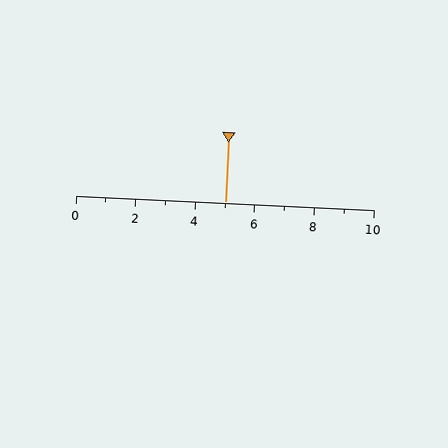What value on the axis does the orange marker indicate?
The marker indicates approximately 5.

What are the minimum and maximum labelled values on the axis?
The axis runs from 0 to 10.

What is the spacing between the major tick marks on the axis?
The major ticks are spaced 2 apart.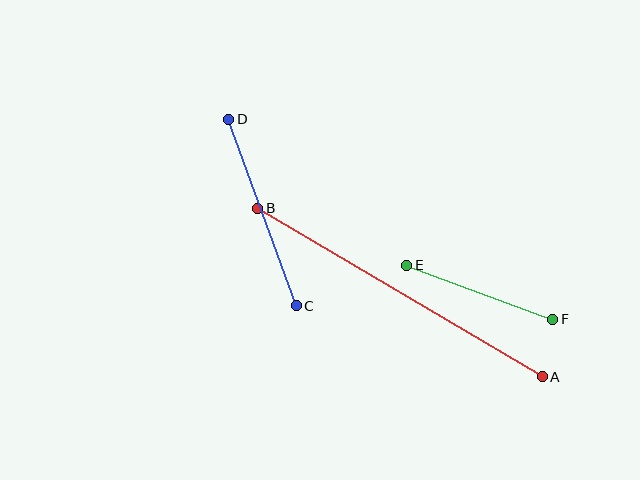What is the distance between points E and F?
The distance is approximately 156 pixels.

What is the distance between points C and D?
The distance is approximately 199 pixels.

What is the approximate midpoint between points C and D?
The midpoint is at approximately (263, 212) pixels.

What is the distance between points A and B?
The distance is approximately 331 pixels.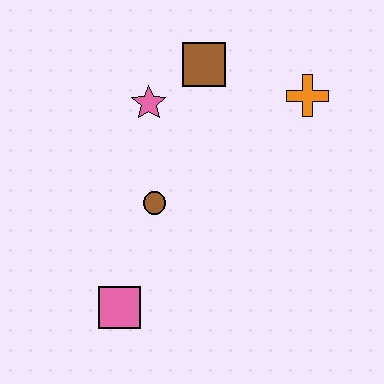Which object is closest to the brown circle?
The pink star is closest to the brown circle.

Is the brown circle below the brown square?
Yes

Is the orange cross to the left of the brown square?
No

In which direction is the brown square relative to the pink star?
The brown square is to the right of the pink star.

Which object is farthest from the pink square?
The orange cross is farthest from the pink square.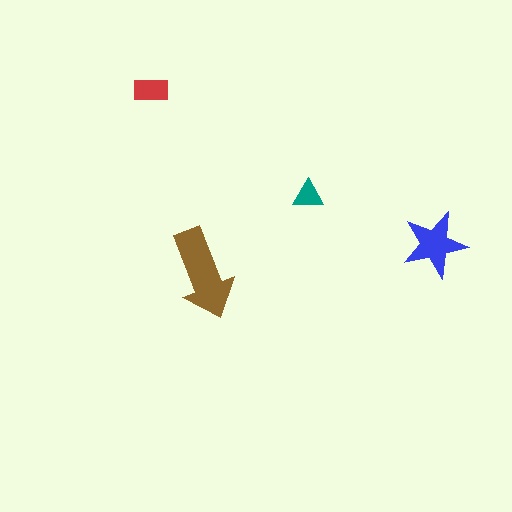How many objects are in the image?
There are 4 objects in the image.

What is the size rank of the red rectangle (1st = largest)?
3rd.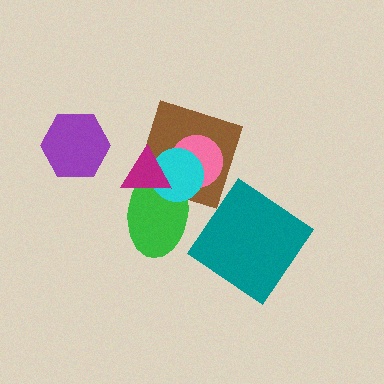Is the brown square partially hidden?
Yes, it is partially covered by another shape.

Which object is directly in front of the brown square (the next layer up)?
The pink circle is directly in front of the brown square.